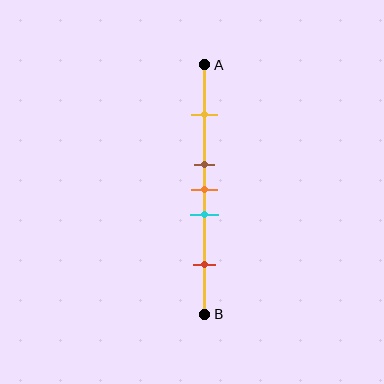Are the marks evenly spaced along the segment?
No, the marks are not evenly spaced.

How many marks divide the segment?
There are 5 marks dividing the segment.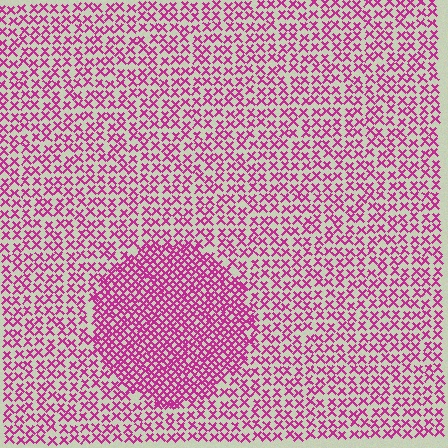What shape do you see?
I see a circle.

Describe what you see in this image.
The image contains small magenta elements arranged at two different densities. A circle-shaped region is visible where the elements are more densely packed than the surrounding area.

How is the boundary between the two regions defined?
The boundary is defined by a change in element density (approximately 2.0x ratio). All elements are the same color, size, and shape.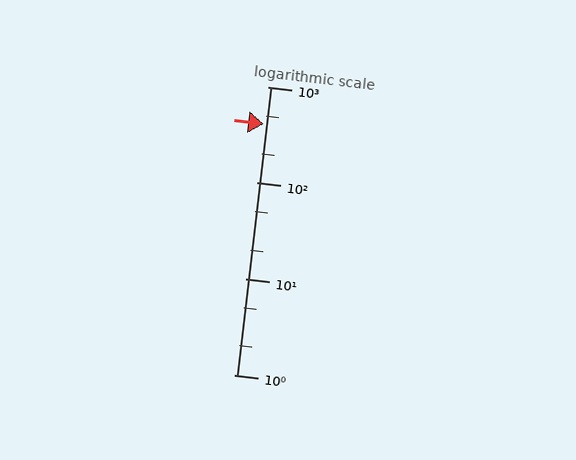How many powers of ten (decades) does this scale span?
The scale spans 3 decades, from 1 to 1000.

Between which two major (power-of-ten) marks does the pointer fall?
The pointer is between 100 and 1000.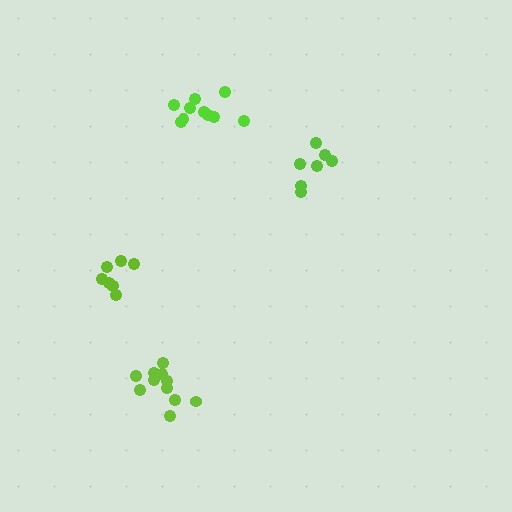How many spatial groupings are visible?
There are 4 spatial groupings.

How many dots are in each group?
Group 1: 7 dots, Group 2: 7 dots, Group 3: 10 dots, Group 4: 11 dots (35 total).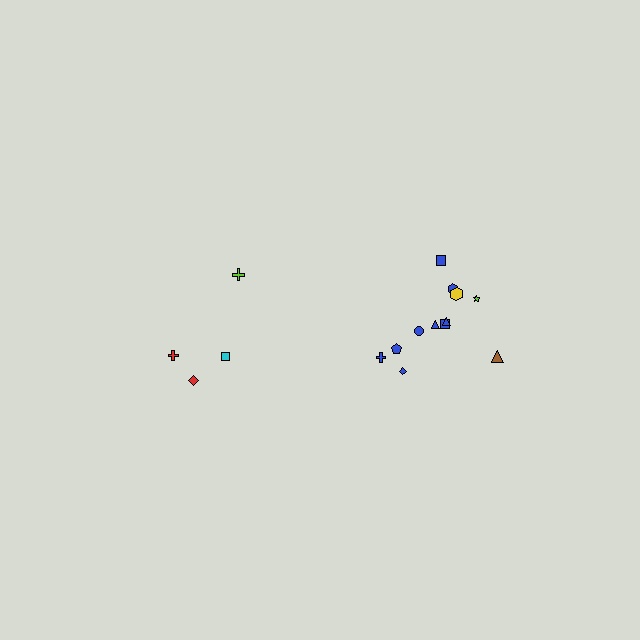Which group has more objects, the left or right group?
The right group.